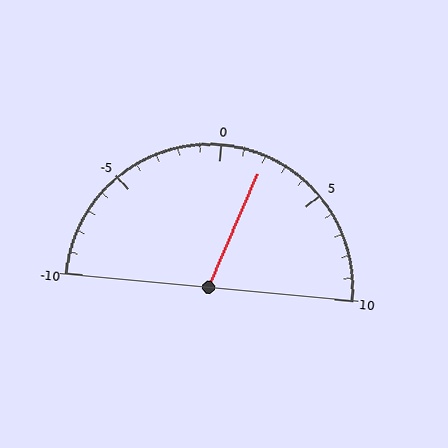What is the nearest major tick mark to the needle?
The nearest major tick mark is 0.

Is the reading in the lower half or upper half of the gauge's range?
The reading is in the upper half of the range (-10 to 10).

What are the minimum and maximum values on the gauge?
The gauge ranges from -10 to 10.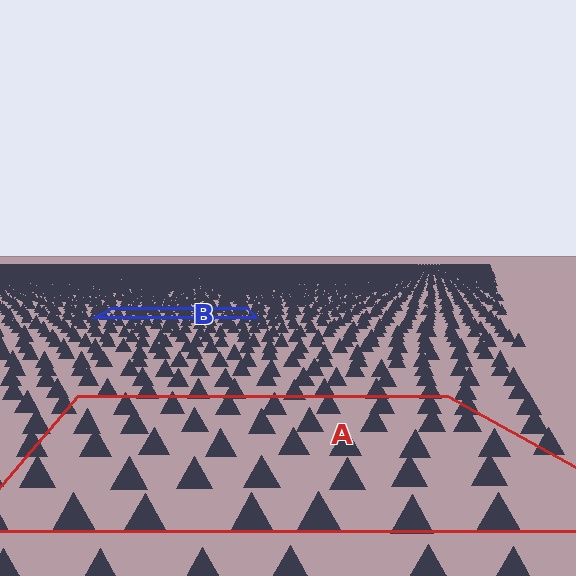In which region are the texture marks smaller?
The texture marks are smaller in region B, because it is farther away.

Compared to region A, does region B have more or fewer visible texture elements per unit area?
Region B has more texture elements per unit area — they are packed more densely because it is farther away.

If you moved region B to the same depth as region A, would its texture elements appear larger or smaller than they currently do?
They would appear larger. At a closer depth, the same texture elements are projected at a bigger on-screen size.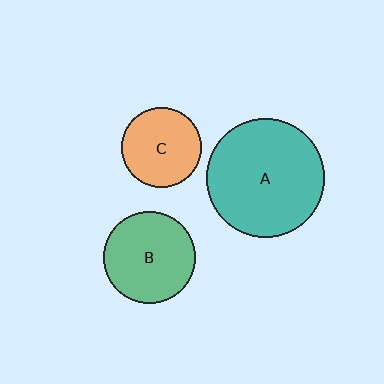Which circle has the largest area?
Circle A (teal).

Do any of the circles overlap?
No, none of the circles overlap.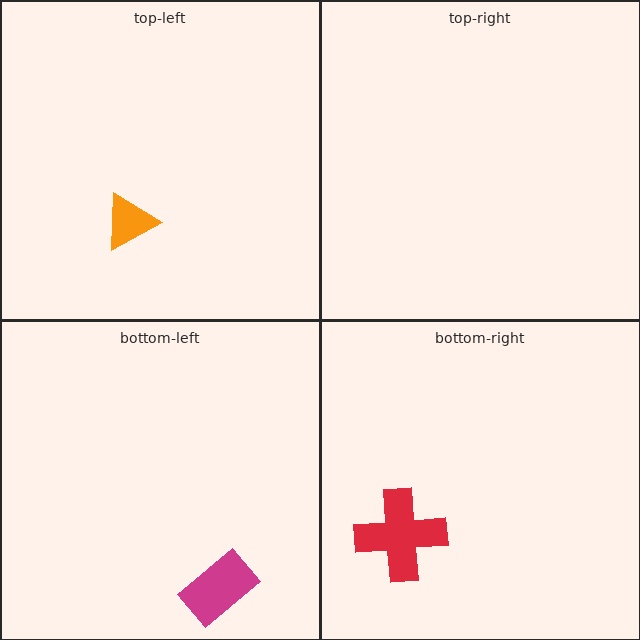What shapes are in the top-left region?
The orange triangle.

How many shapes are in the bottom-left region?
1.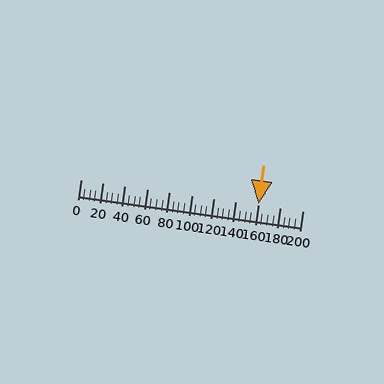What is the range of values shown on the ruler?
The ruler shows values from 0 to 200.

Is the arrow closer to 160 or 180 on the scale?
The arrow is closer to 160.